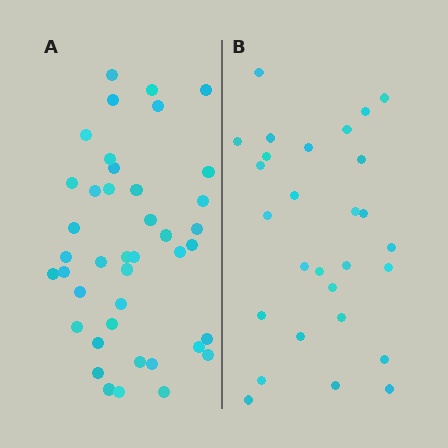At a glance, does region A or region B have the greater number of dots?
Region A (the left region) has more dots.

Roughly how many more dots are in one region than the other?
Region A has approximately 15 more dots than region B.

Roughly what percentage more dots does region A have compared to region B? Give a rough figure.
About 45% more.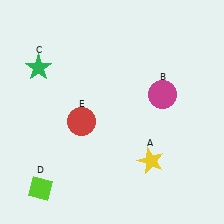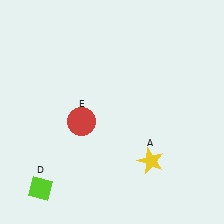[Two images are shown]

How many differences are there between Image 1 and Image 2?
There are 2 differences between the two images.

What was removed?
The green star (C), the magenta circle (B) were removed in Image 2.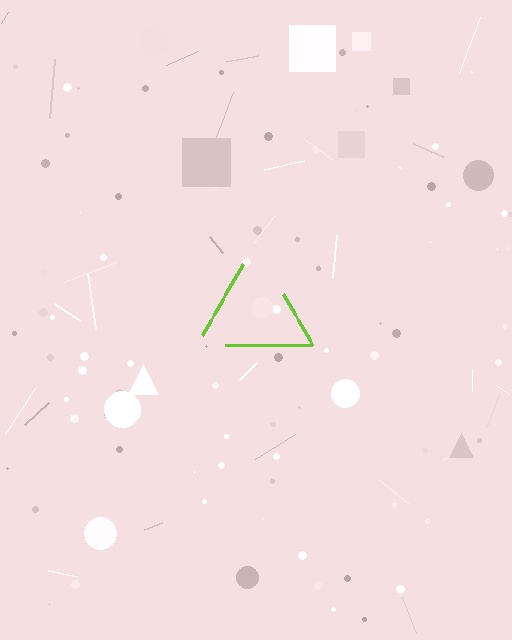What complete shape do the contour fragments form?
The contour fragments form a triangle.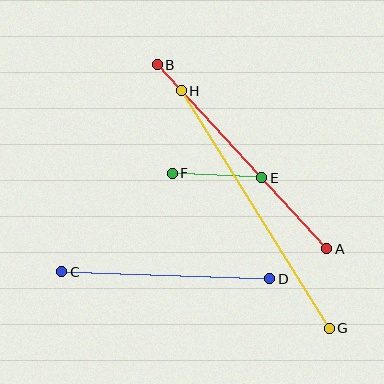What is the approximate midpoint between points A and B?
The midpoint is at approximately (242, 157) pixels.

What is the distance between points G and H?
The distance is approximately 280 pixels.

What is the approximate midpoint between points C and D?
The midpoint is at approximately (166, 275) pixels.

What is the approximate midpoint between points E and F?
The midpoint is at approximately (217, 176) pixels.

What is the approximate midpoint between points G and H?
The midpoint is at approximately (255, 209) pixels.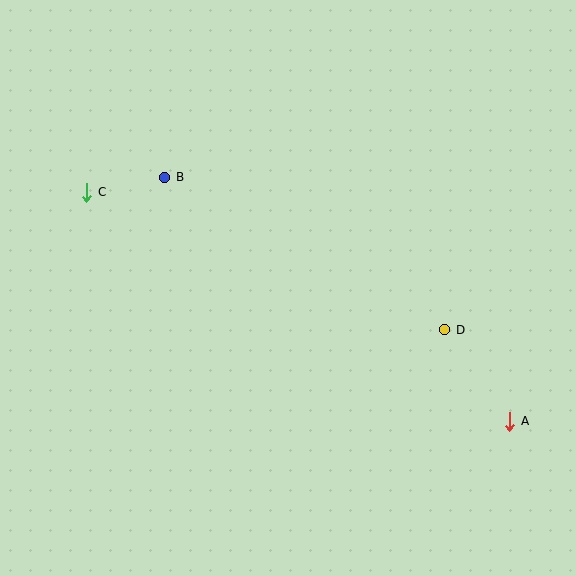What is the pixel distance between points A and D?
The distance between A and D is 112 pixels.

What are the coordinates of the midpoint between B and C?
The midpoint between B and C is at (126, 185).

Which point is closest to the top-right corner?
Point D is closest to the top-right corner.